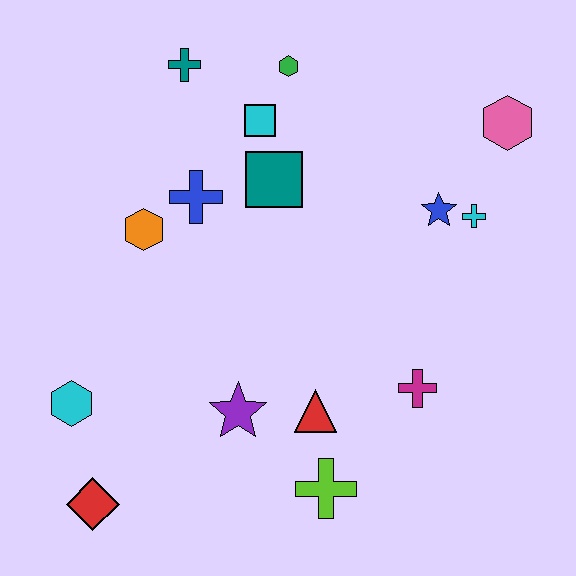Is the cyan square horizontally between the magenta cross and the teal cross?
Yes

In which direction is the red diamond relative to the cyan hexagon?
The red diamond is below the cyan hexagon.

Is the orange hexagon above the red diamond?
Yes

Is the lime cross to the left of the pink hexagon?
Yes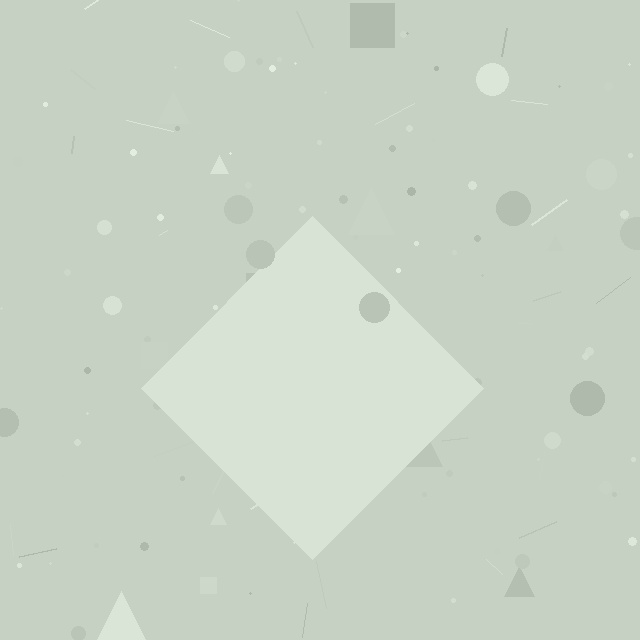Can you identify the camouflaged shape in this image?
The camouflaged shape is a diamond.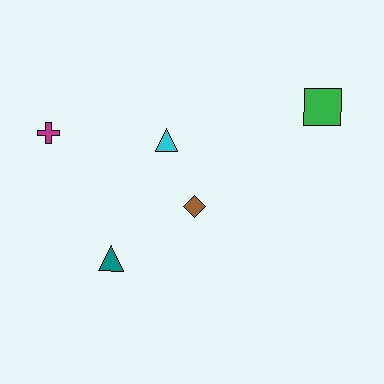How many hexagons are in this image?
There are no hexagons.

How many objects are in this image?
There are 5 objects.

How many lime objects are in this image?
There are no lime objects.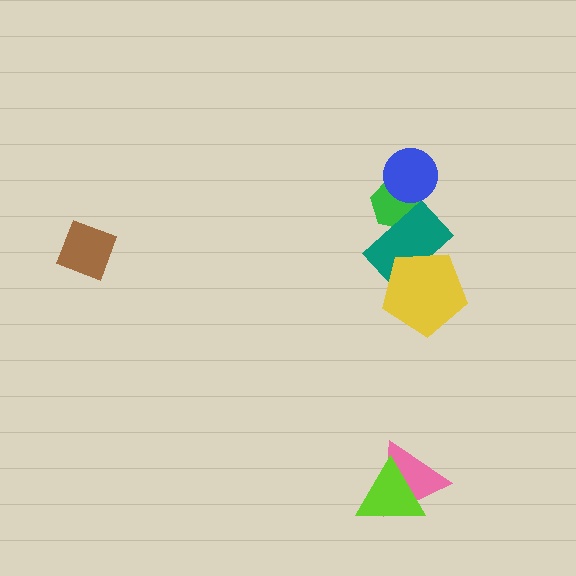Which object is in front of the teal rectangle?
The yellow pentagon is in front of the teal rectangle.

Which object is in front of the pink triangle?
The lime triangle is in front of the pink triangle.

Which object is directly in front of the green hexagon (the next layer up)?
The teal rectangle is directly in front of the green hexagon.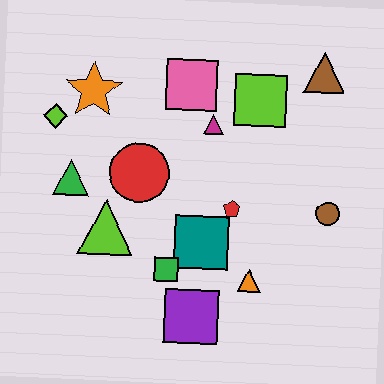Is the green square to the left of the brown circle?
Yes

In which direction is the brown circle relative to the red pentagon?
The brown circle is to the right of the red pentagon.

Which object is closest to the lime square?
The magenta triangle is closest to the lime square.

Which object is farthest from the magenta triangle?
The purple square is farthest from the magenta triangle.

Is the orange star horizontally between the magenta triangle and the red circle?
No